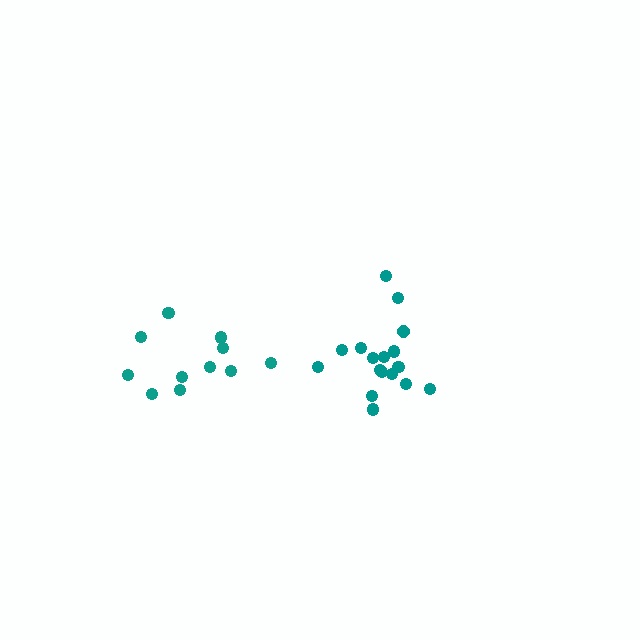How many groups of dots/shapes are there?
There are 2 groups.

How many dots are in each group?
Group 1: 17 dots, Group 2: 12 dots (29 total).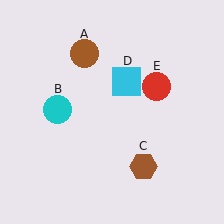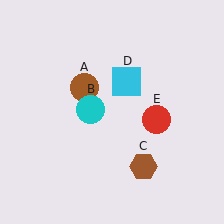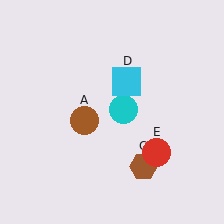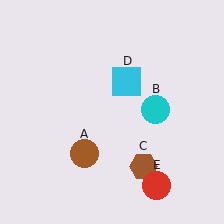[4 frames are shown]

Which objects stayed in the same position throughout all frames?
Brown hexagon (object C) and cyan square (object D) remained stationary.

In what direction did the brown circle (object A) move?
The brown circle (object A) moved down.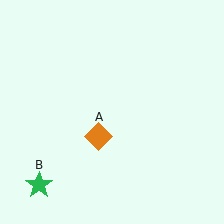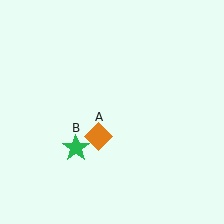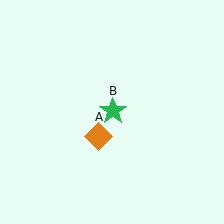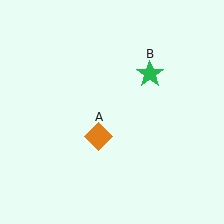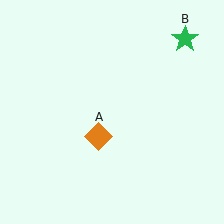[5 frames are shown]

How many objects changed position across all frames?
1 object changed position: green star (object B).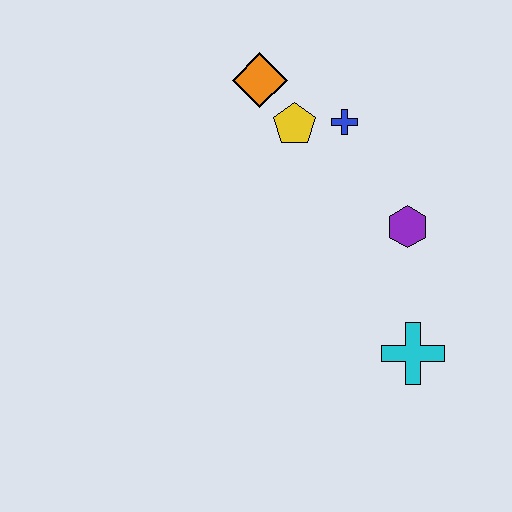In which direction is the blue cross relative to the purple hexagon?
The blue cross is above the purple hexagon.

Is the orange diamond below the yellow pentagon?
No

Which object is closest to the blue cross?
The yellow pentagon is closest to the blue cross.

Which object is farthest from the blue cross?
The cyan cross is farthest from the blue cross.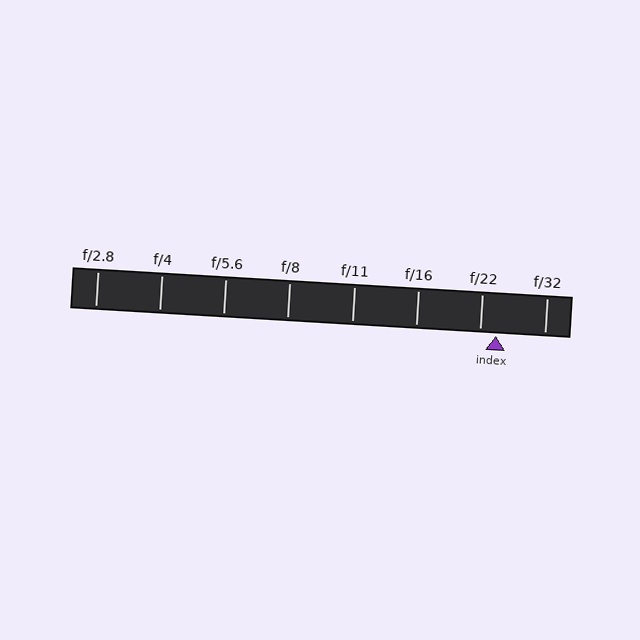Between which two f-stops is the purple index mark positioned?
The index mark is between f/22 and f/32.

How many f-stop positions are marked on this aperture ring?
There are 8 f-stop positions marked.